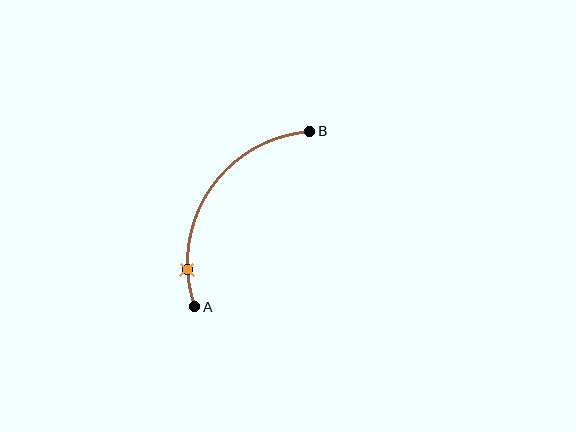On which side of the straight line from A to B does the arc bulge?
The arc bulges to the left of the straight line connecting A and B.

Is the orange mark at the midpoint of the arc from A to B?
No. The orange mark lies on the arc but is closer to endpoint A. The arc midpoint would be at the point on the curve equidistant along the arc from both A and B.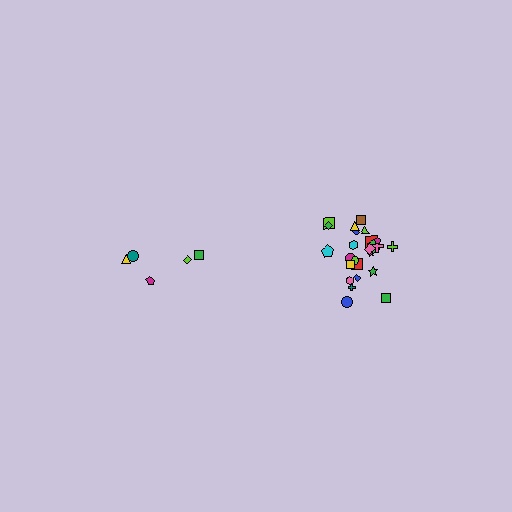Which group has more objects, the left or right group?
The right group.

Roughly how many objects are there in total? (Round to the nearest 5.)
Roughly 30 objects in total.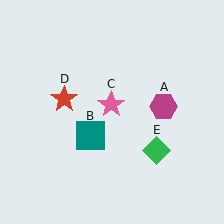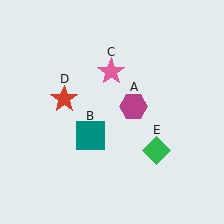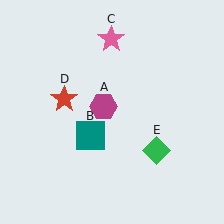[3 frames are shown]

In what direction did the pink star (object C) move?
The pink star (object C) moved up.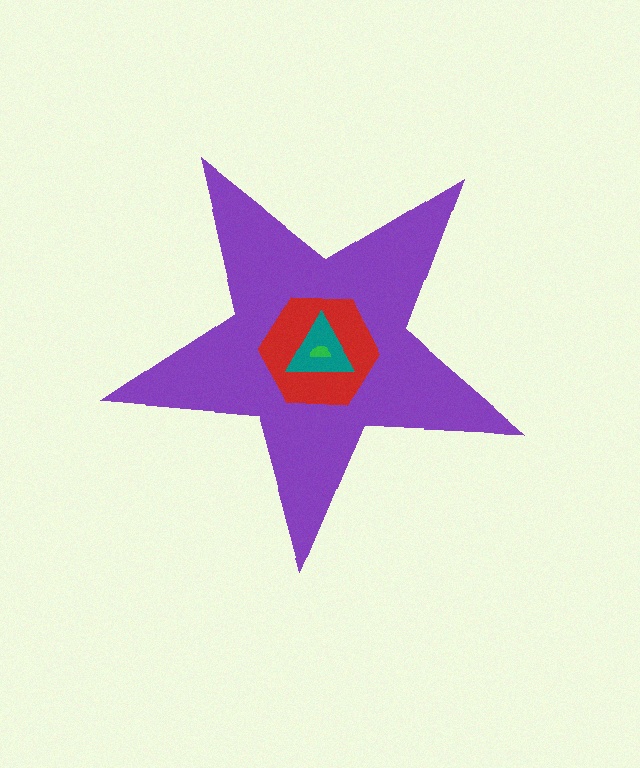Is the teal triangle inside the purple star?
Yes.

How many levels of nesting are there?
4.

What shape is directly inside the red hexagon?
The teal triangle.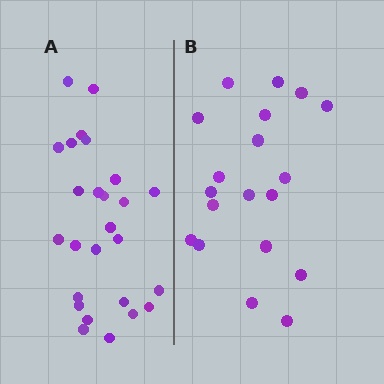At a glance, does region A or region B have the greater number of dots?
Region A (the left region) has more dots.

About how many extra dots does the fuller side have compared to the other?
Region A has roughly 8 or so more dots than region B.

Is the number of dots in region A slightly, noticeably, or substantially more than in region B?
Region A has noticeably more, but not dramatically so. The ratio is roughly 1.4 to 1.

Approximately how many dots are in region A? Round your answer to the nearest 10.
About 30 dots. (The exact count is 26, which rounds to 30.)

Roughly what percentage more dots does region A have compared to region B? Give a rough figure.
About 35% more.